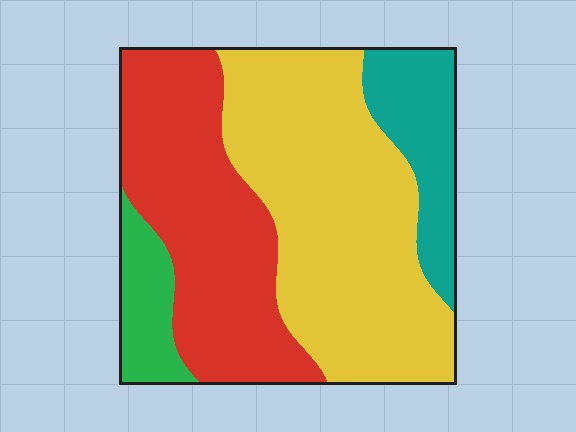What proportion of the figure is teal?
Teal takes up less than a quarter of the figure.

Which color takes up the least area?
Green, at roughly 10%.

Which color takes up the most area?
Yellow, at roughly 45%.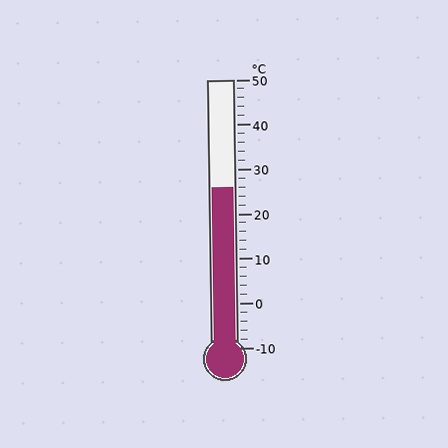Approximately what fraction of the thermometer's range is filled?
The thermometer is filled to approximately 60% of its range.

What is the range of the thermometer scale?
The thermometer scale ranges from -10°C to 50°C.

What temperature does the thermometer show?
The thermometer shows approximately 26°C.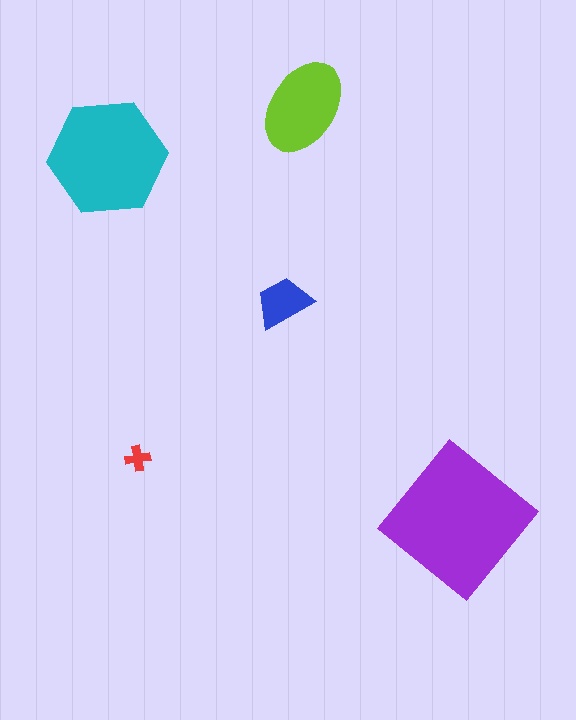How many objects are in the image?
There are 5 objects in the image.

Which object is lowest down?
The purple diamond is bottommost.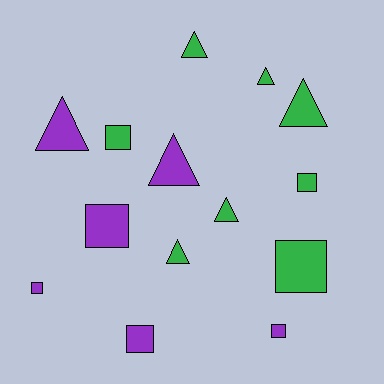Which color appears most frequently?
Green, with 8 objects.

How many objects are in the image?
There are 14 objects.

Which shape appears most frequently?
Square, with 7 objects.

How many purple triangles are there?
There are 2 purple triangles.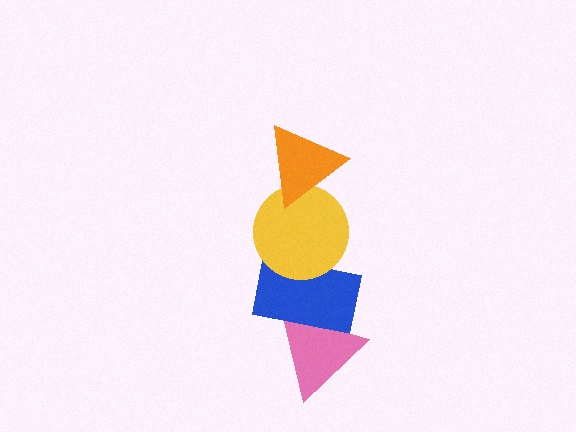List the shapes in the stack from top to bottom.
From top to bottom: the orange triangle, the yellow circle, the blue rectangle, the pink triangle.